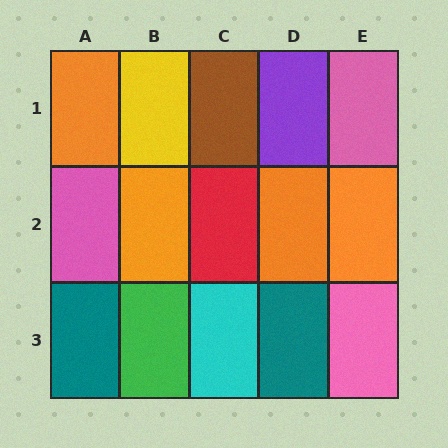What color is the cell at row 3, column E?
Pink.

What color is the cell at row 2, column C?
Red.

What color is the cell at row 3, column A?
Teal.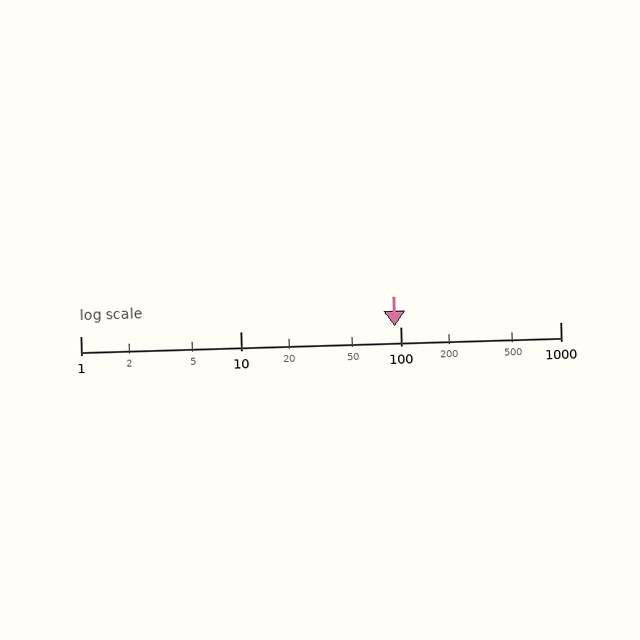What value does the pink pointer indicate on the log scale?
The pointer indicates approximately 92.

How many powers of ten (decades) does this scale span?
The scale spans 3 decades, from 1 to 1000.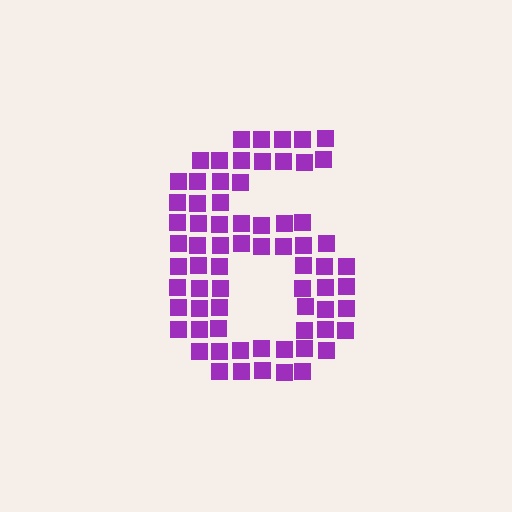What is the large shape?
The large shape is the digit 6.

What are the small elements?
The small elements are squares.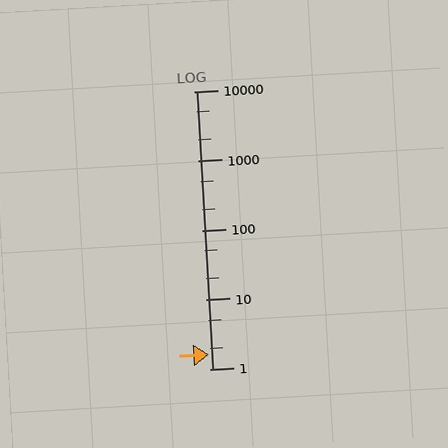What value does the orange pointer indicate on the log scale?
The pointer indicates approximately 1.6.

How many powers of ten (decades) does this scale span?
The scale spans 4 decades, from 1 to 10000.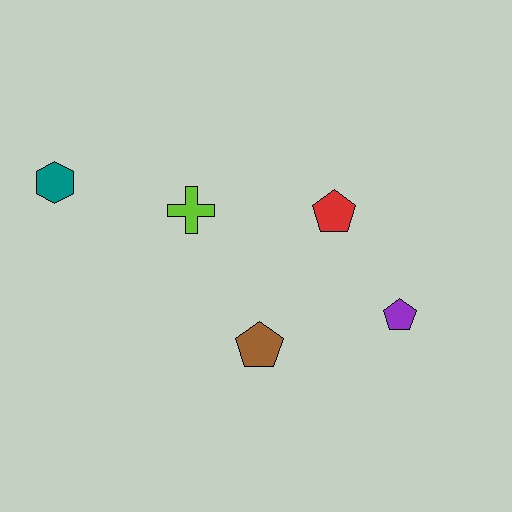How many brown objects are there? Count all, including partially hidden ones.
There is 1 brown object.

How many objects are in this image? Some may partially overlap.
There are 5 objects.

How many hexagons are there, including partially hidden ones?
There is 1 hexagon.